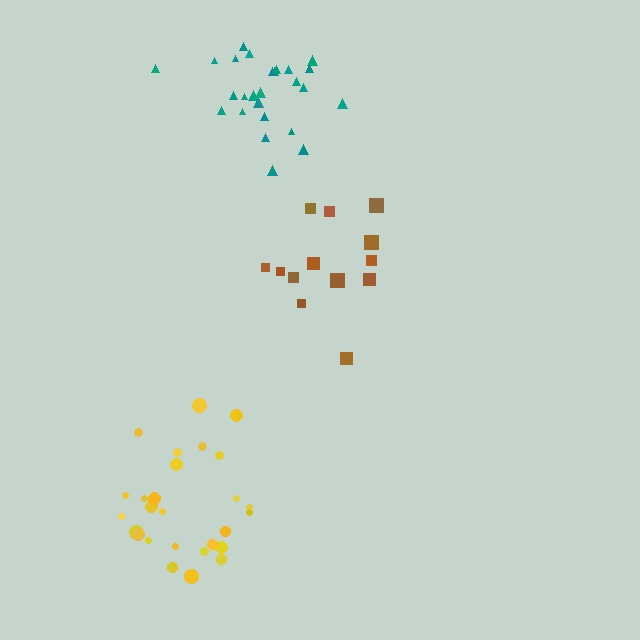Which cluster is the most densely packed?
Teal.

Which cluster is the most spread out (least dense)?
Brown.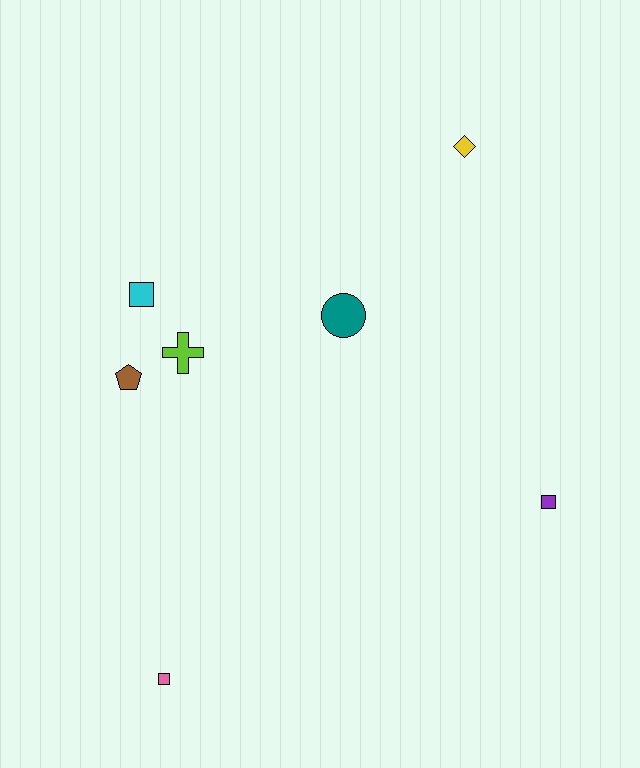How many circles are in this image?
There is 1 circle.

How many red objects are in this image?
There are no red objects.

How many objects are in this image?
There are 7 objects.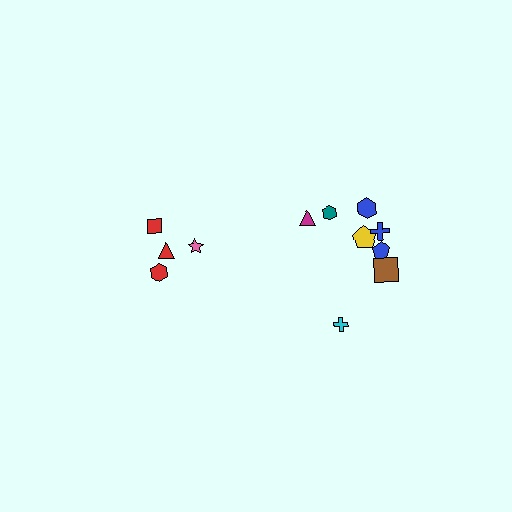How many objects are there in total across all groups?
There are 12 objects.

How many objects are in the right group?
There are 8 objects.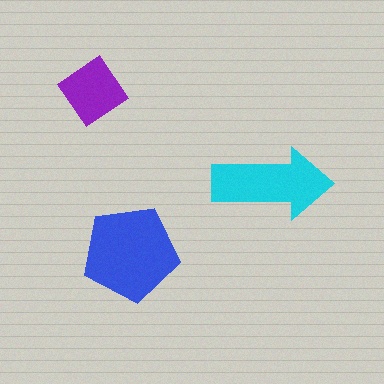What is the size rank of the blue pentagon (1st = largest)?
1st.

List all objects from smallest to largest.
The purple diamond, the cyan arrow, the blue pentagon.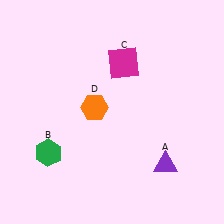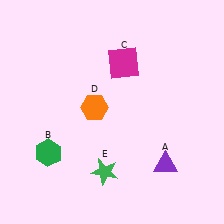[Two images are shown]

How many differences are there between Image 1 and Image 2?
There is 1 difference between the two images.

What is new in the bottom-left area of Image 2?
A green star (E) was added in the bottom-left area of Image 2.